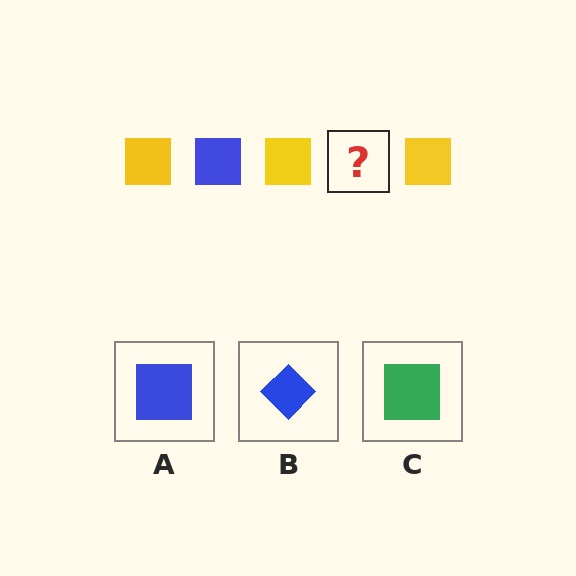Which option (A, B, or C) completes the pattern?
A.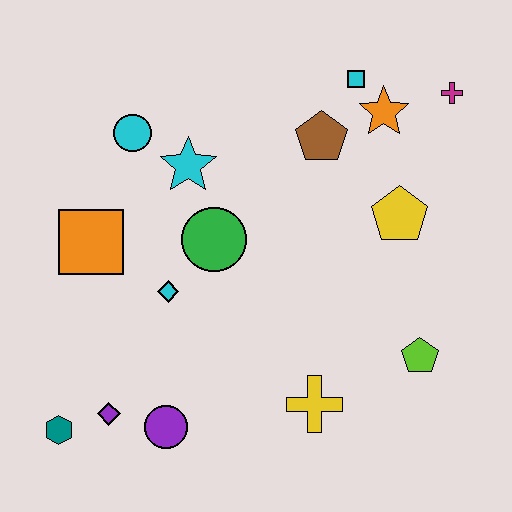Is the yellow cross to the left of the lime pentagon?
Yes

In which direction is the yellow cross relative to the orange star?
The yellow cross is below the orange star.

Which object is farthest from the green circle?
The magenta cross is farthest from the green circle.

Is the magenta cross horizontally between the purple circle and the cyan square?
No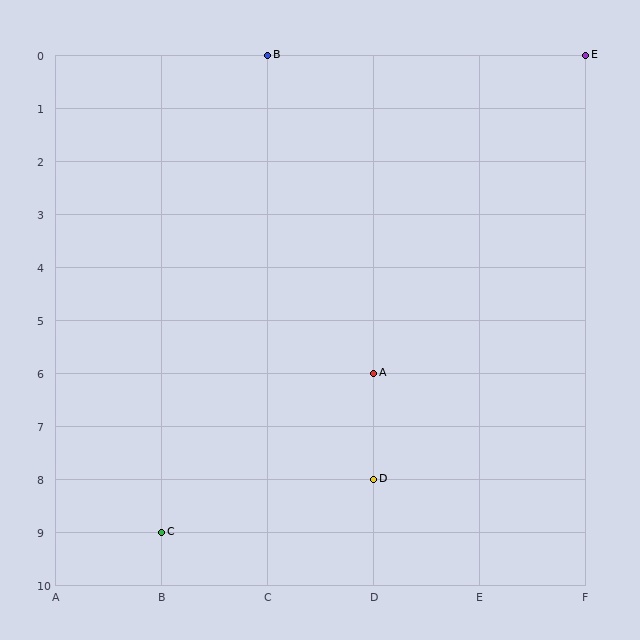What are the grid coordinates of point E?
Point E is at grid coordinates (F, 0).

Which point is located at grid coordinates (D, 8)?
Point D is at (D, 8).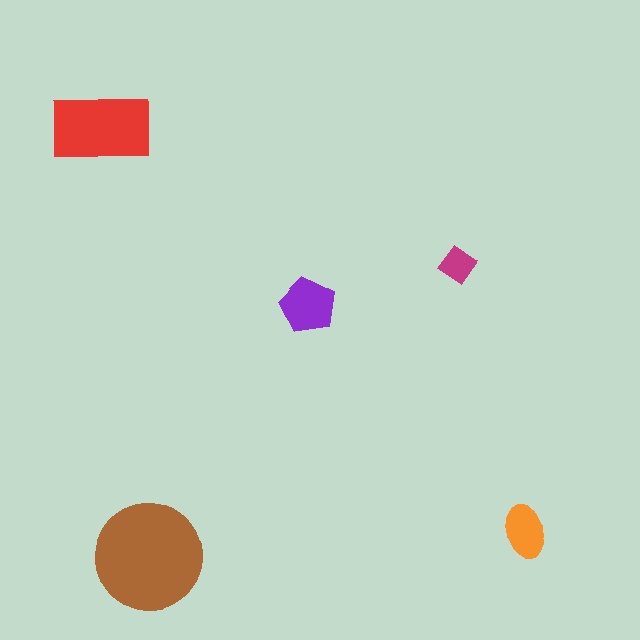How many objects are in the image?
There are 5 objects in the image.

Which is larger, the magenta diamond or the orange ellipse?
The orange ellipse.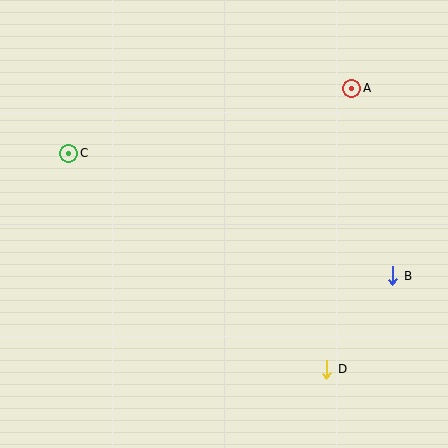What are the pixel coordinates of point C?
Point C is at (69, 153).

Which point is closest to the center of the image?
Point C at (69, 153) is closest to the center.